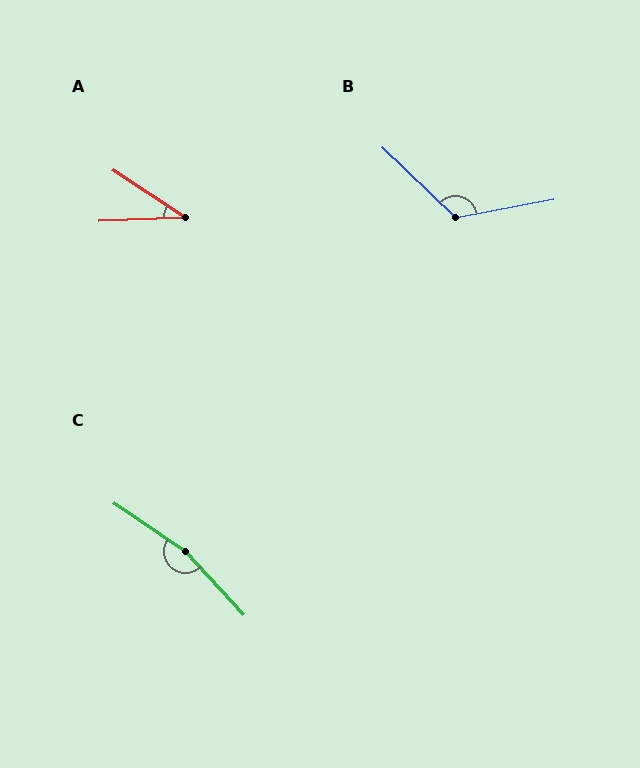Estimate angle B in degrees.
Approximately 126 degrees.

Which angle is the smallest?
A, at approximately 36 degrees.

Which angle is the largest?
C, at approximately 167 degrees.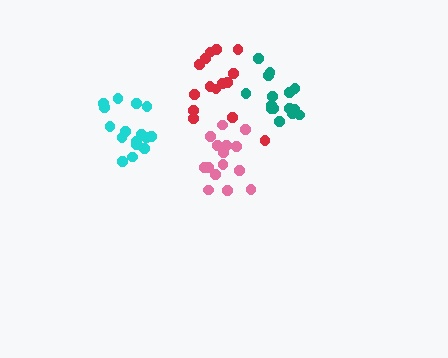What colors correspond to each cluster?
The clusters are colored: red, teal, pink, cyan.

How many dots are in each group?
Group 1: 15 dots, Group 2: 15 dots, Group 3: 15 dots, Group 4: 16 dots (61 total).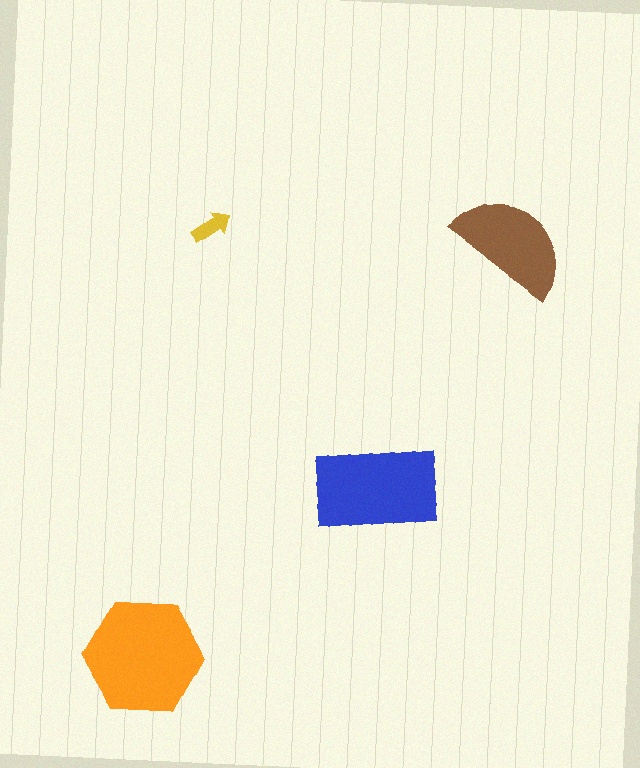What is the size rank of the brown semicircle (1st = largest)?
3rd.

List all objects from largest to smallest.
The orange hexagon, the blue rectangle, the brown semicircle, the yellow arrow.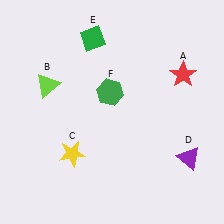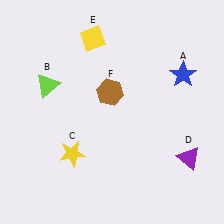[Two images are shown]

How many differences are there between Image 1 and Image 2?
There are 3 differences between the two images.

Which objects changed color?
A changed from red to blue. E changed from green to yellow. F changed from green to brown.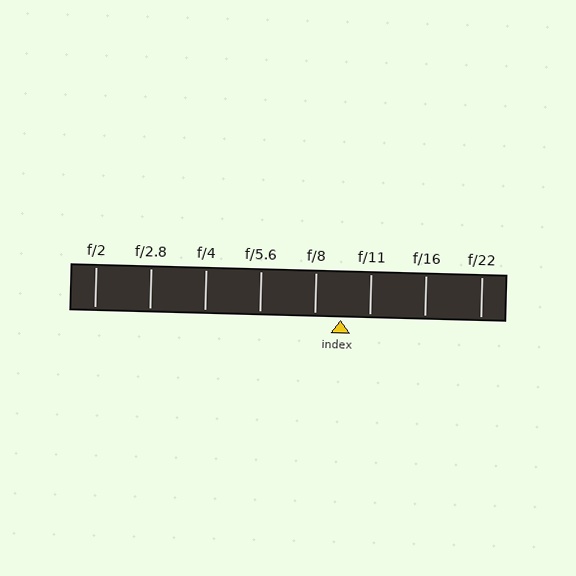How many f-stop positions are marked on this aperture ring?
There are 8 f-stop positions marked.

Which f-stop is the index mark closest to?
The index mark is closest to f/8.